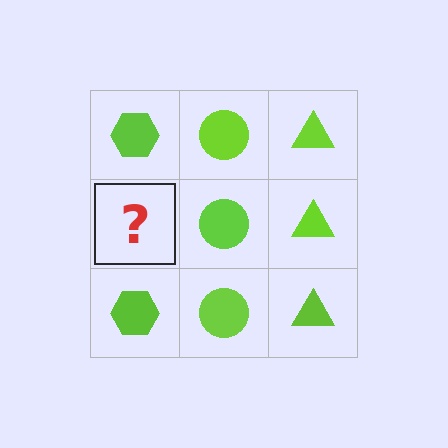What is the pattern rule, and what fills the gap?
The rule is that each column has a consistent shape. The gap should be filled with a lime hexagon.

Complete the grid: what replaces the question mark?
The question mark should be replaced with a lime hexagon.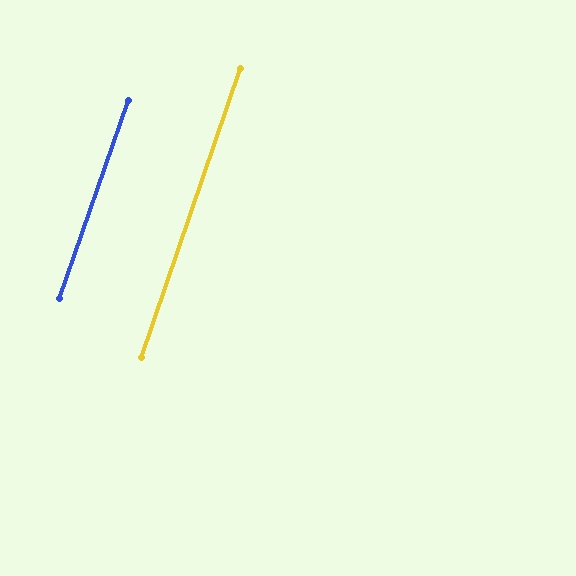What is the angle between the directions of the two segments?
Approximately 0 degrees.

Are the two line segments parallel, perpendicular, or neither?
Parallel — their directions differ by only 0.5°.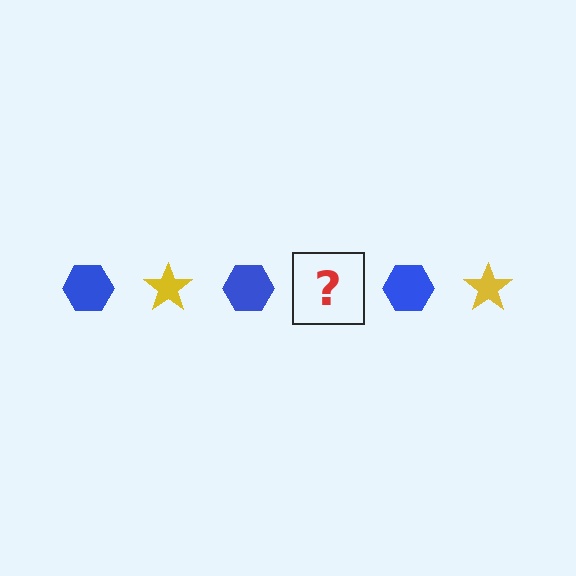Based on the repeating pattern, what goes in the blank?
The blank should be a yellow star.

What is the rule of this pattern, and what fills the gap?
The rule is that the pattern alternates between blue hexagon and yellow star. The gap should be filled with a yellow star.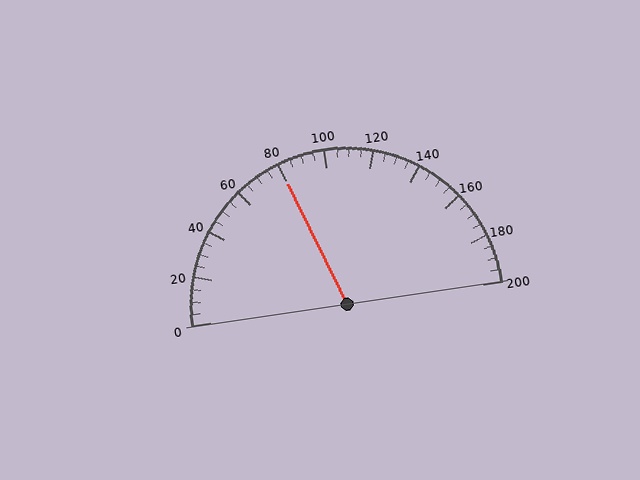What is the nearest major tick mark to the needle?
The nearest major tick mark is 80.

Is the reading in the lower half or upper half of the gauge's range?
The reading is in the lower half of the range (0 to 200).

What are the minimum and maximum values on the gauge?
The gauge ranges from 0 to 200.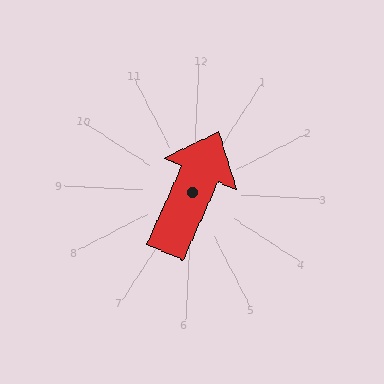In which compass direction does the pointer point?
North.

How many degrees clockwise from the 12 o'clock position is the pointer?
Approximately 21 degrees.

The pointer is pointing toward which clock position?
Roughly 1 o'clock.